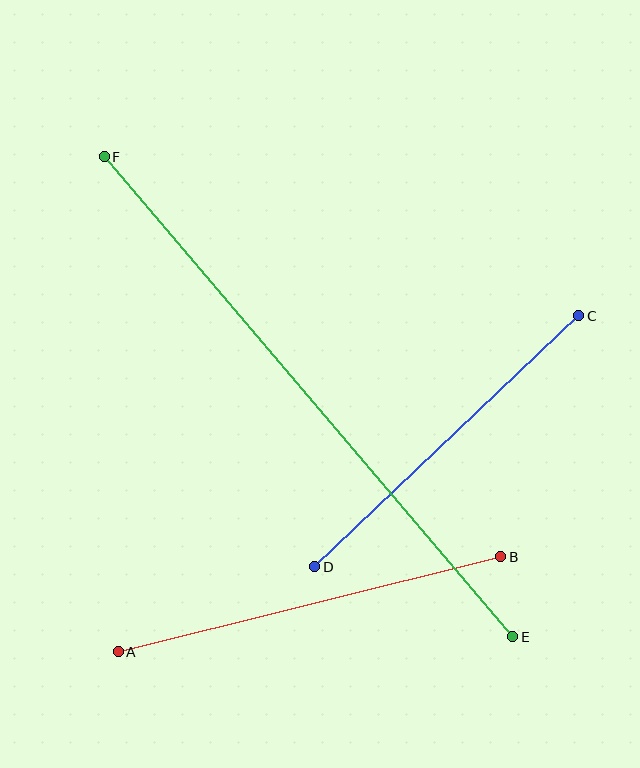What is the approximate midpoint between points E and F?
The midpoint is at approximately (308, 397) pixels.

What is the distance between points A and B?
The distance is approximately 394 pixels.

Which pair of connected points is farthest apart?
Points E and F are farthest apart.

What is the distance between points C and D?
The distance is approximately 365 pixels.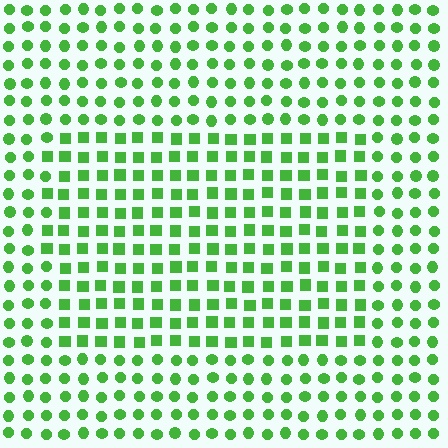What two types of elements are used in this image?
The image uses squares inside the rectangle region and circles outside it.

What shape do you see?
I see a rectangle.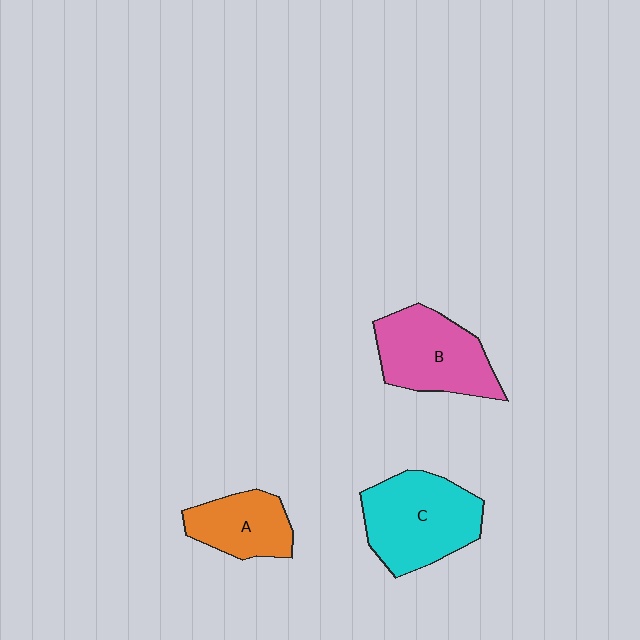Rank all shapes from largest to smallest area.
From largest to smallest: C (cyan), B (pink), A (orange).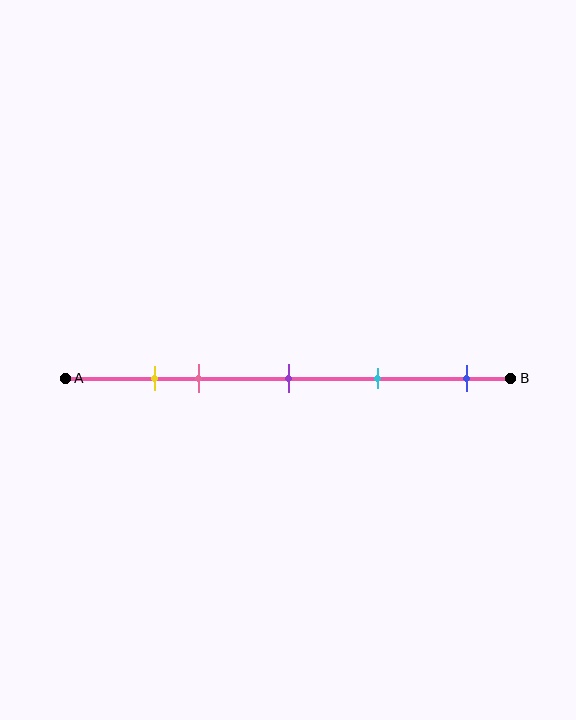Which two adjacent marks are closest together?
The yellow and pink marks are the closest adjacent pair.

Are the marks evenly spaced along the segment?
No, the marks are not evenly spaced.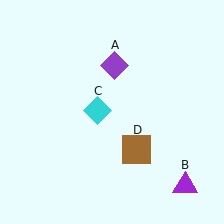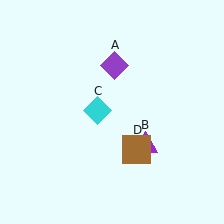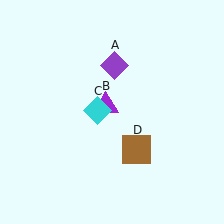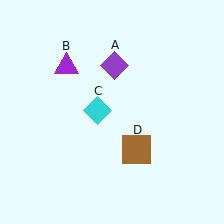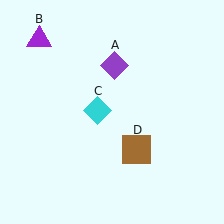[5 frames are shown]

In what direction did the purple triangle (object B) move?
The purple triangle (object B) moved up and to the left.